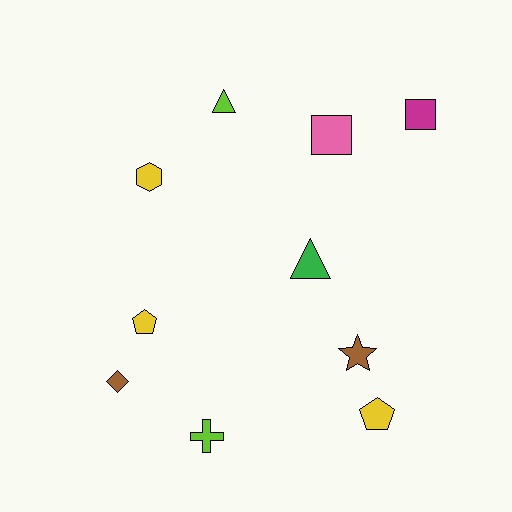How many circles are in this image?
There are no circles.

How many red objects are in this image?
There are no red objects.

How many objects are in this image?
There are 10 objects.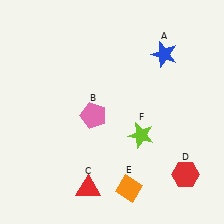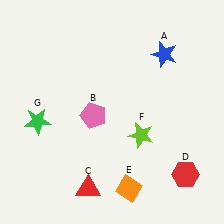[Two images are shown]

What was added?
A green star (G) was added in Image 2.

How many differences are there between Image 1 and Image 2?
There is 1 difference between the two images.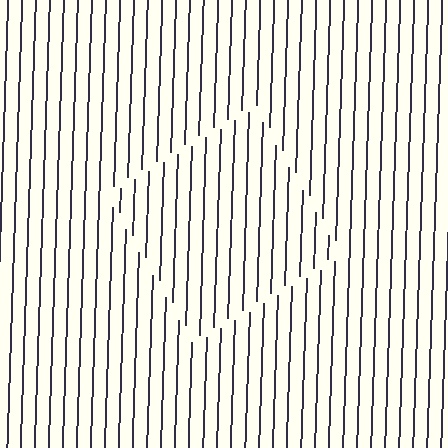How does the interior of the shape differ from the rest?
The interior of the shape contains the same grating, shifted by half a period — the contour is defined by the phase discontinuity where line-ends from the inner and outer gratings abut.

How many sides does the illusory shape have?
4 sides — the line-ends trace a square.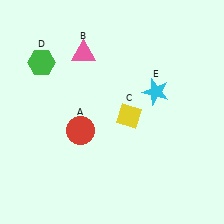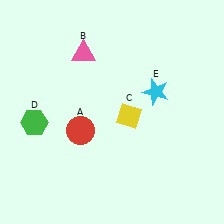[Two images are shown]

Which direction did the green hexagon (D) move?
The green hexagon (D) moved down.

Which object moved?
The green hexagon (D) moved down.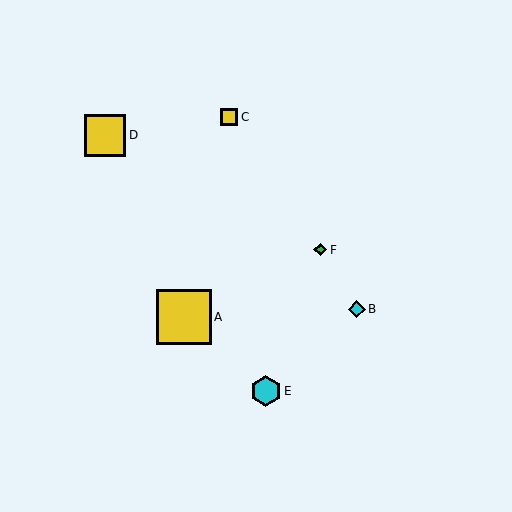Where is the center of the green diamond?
The center of the green diamond is at (320, 250).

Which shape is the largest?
The yellow square (labeled A) is the largest.